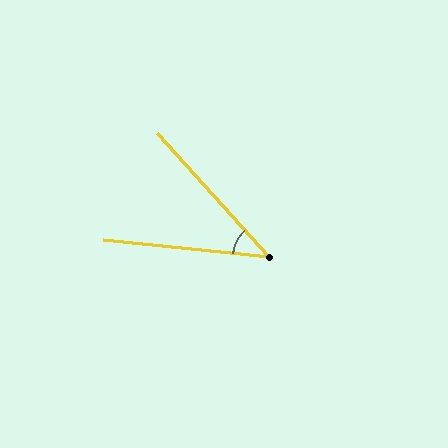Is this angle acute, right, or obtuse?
It is acute.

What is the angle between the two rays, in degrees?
Approximately 42 degrees.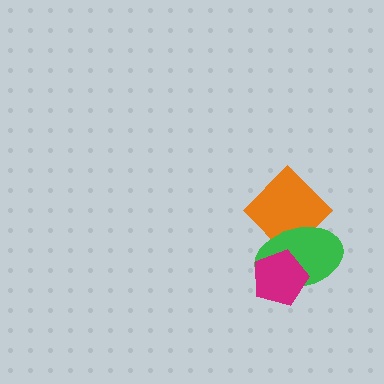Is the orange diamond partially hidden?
Yes, it is partially covered by another shape.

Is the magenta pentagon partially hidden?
No, no other shape covers it.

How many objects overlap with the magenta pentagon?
1 object overlaps with the magenta pentagon.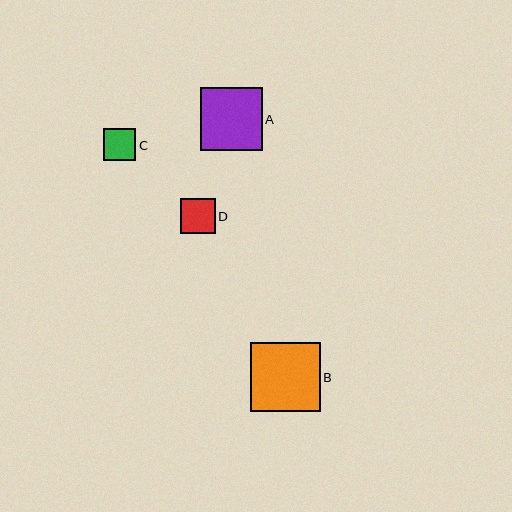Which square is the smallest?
Square C is the smallest with a size of approximately 32 pixels.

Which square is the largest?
Square B is the largest with a size of approximately 70 pixels.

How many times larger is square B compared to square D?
Square B is approximately 2.0 times the size of square D.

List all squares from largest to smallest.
From largest to smallest: B, A, D, C.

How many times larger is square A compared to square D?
Square A is approximately 1.8 times the size of square D.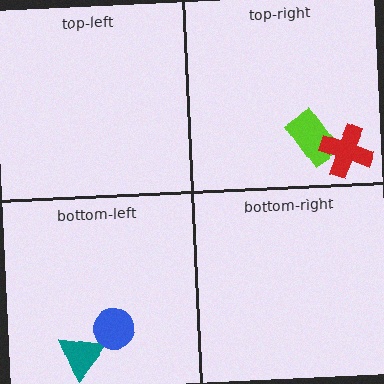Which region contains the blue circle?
The bottom-left region.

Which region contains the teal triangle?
The bottom-left region.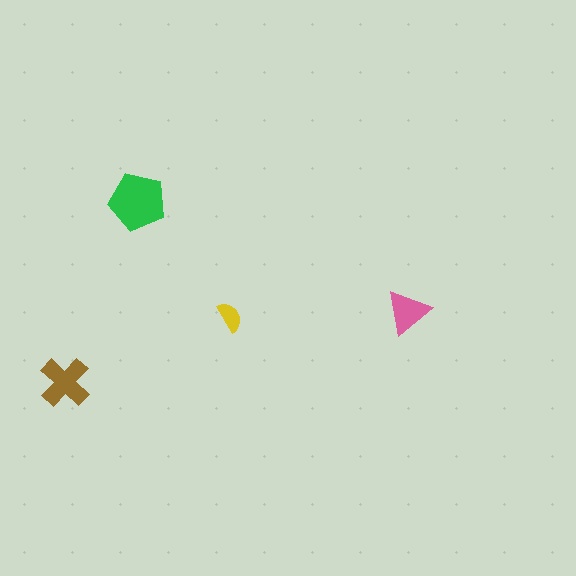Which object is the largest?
The green pentagon.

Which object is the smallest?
The yellow semicircle.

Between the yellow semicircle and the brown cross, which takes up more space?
The brown cross.